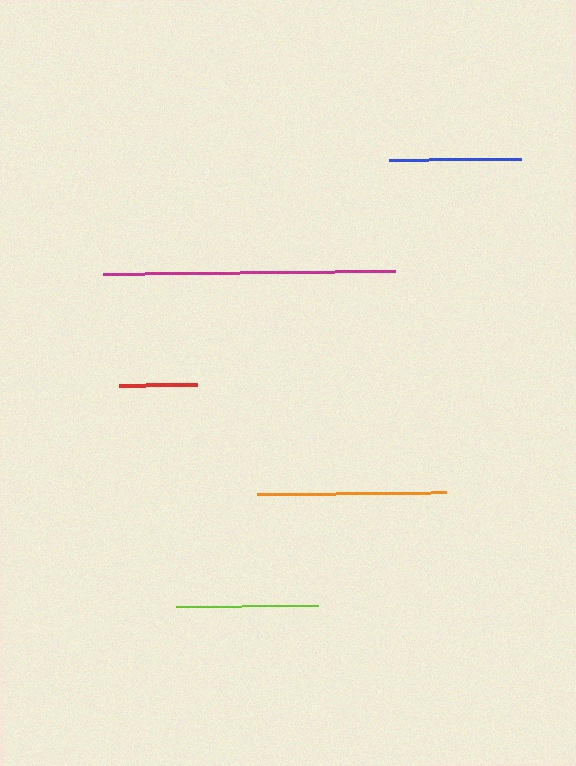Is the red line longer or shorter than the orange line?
The orange line is longer than the red line.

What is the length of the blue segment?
The blue segment is approximately 133 pixels long.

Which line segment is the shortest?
The red line is the shortest at approximately 78 pixels.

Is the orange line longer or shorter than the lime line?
The orange line is longer than the lime line.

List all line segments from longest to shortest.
From longest to shortest: magenta, orange, lime, blue, red.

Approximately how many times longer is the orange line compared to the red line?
The orange line is approximately 2.4 times the length of the red line.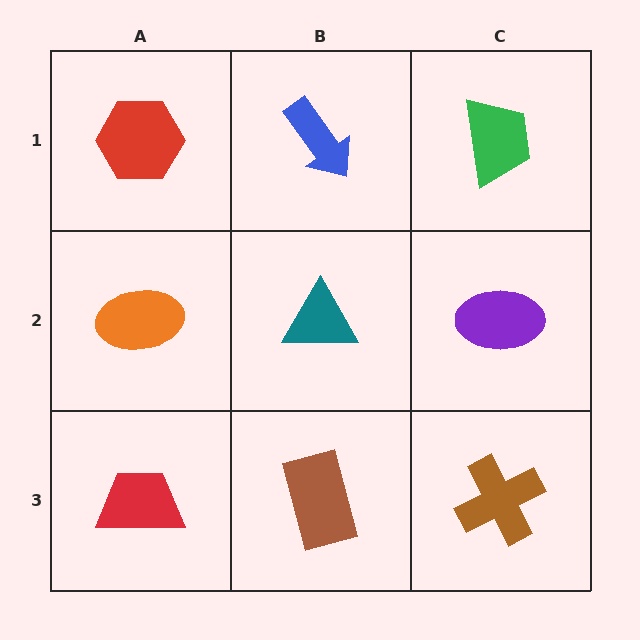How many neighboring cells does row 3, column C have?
2.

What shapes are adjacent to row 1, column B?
A teal triangle (row 2, column B), a red hexagon (row 1, column A), a green trapezoid (row 1, column C).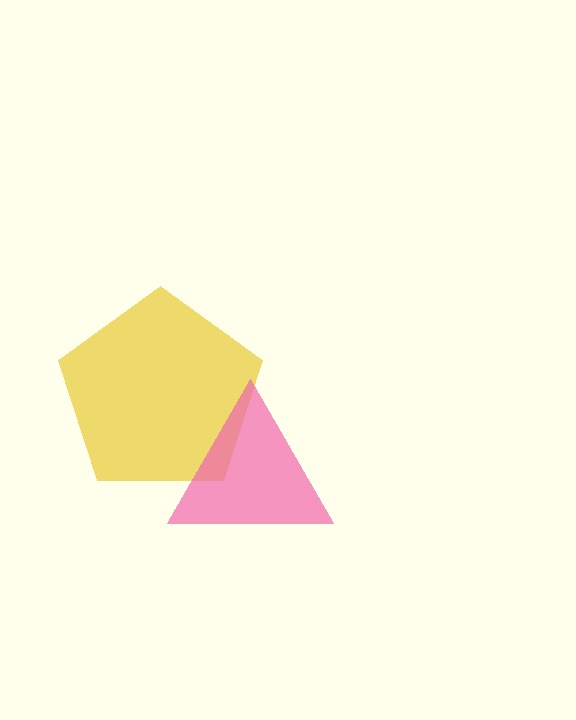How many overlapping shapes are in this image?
There are 2 overlapping shapes in the image.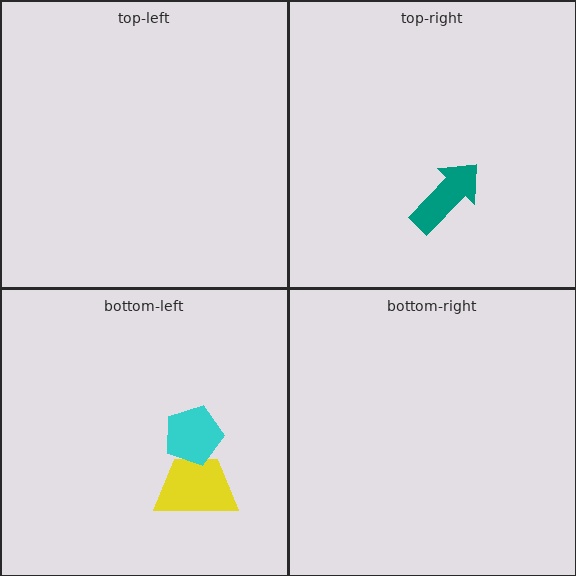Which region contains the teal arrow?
The top-right region.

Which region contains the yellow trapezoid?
The bottom-left region.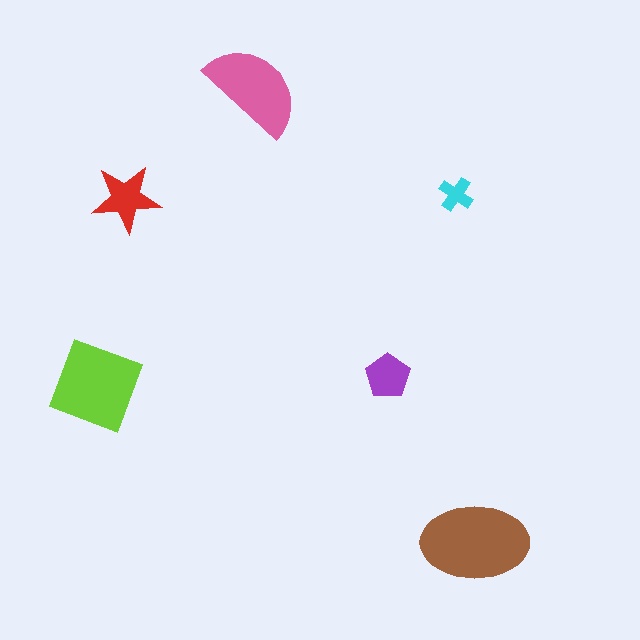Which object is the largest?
The brown ellipse.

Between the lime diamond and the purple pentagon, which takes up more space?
The lime diamond.